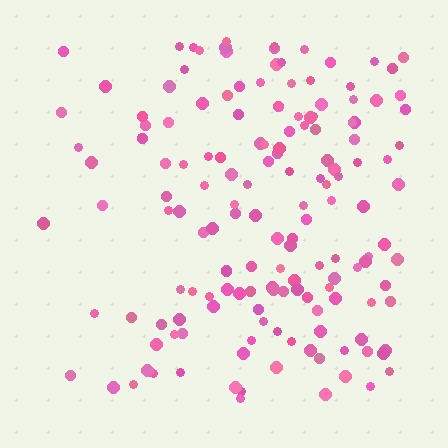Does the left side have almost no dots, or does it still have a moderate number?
Still a moderate number, just noticeably fewer than the right.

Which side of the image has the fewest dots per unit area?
The left.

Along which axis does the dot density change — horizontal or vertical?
Horizontal.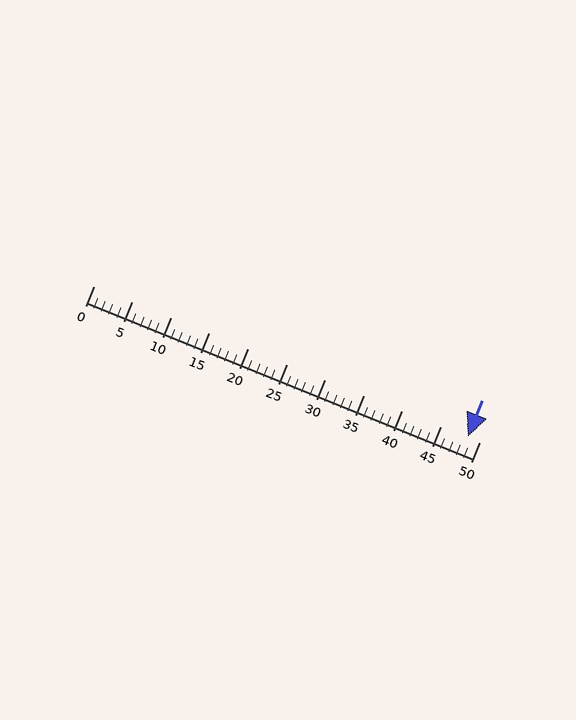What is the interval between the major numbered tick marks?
The major tick marks are spaced 5 units apart.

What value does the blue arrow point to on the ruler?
The blue arrow points to approximately 48.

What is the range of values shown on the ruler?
The ruler shows values from 0 to 50.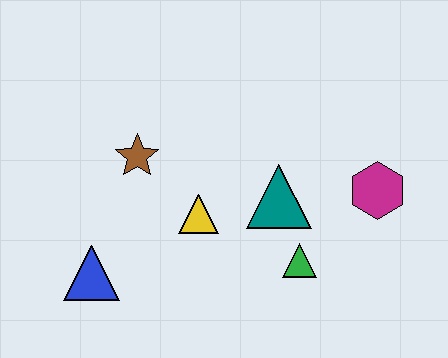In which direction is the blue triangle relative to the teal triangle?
The blue triangle is to the left of the teal triangle.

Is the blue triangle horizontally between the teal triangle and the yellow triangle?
No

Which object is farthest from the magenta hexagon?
The blue triangle is farthest from the magenta hexagon.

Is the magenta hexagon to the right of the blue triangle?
Yes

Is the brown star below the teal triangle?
No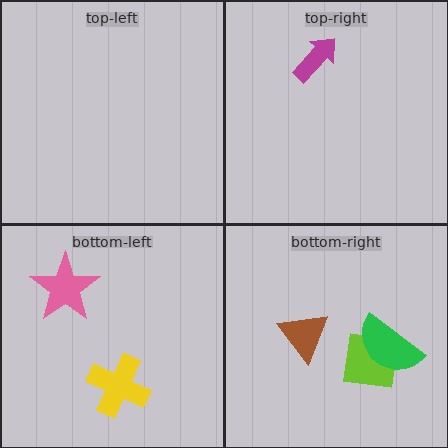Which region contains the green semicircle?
The bottom-right region.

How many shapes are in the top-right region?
1.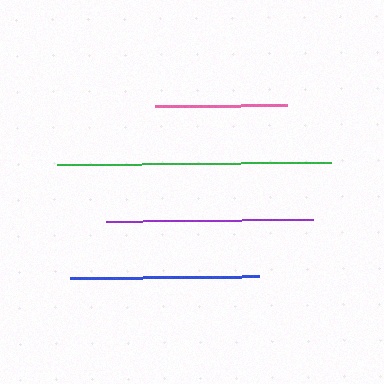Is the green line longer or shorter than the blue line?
The green line is longer than the blue line.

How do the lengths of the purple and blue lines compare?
The purple and blue lines are approximately the same length.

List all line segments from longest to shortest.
From longest to shortest: green, purple, blue, pink.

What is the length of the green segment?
The green segment is approximately 275 pixels long.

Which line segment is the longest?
The green line is the longest at approximately 275 pixels.